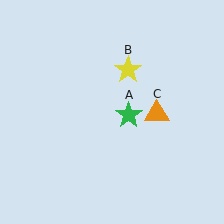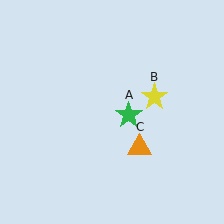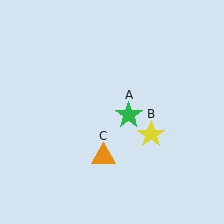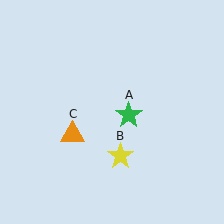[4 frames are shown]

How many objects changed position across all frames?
2 objects changed position: yellow star (object B), orange triangle (object C).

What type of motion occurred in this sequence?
The yellow star (object B), orange triangle (object C) rotated clockwise around the center of the scene.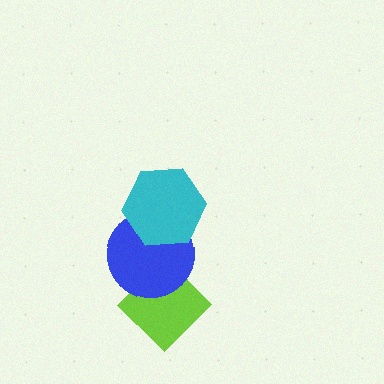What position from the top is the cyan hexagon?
The cyan hexagon is 1st from the top.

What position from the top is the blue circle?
The blue circle is 2nd from the top.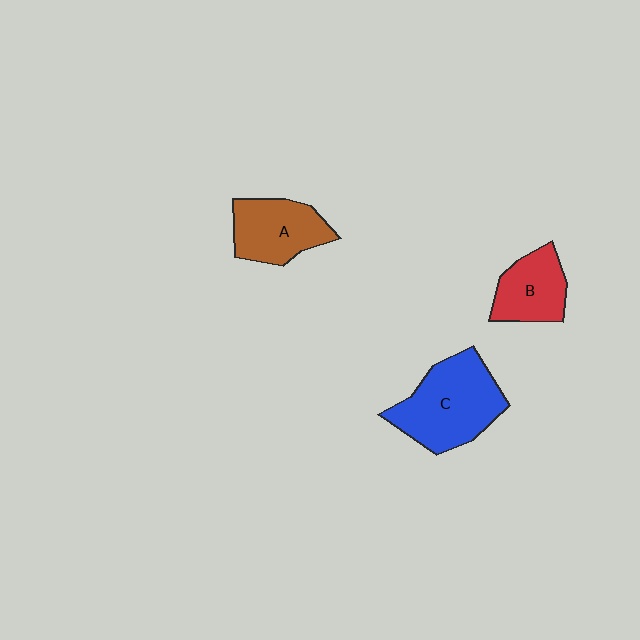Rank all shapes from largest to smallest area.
From largest to smallest: C (blue), A (brown), B (red).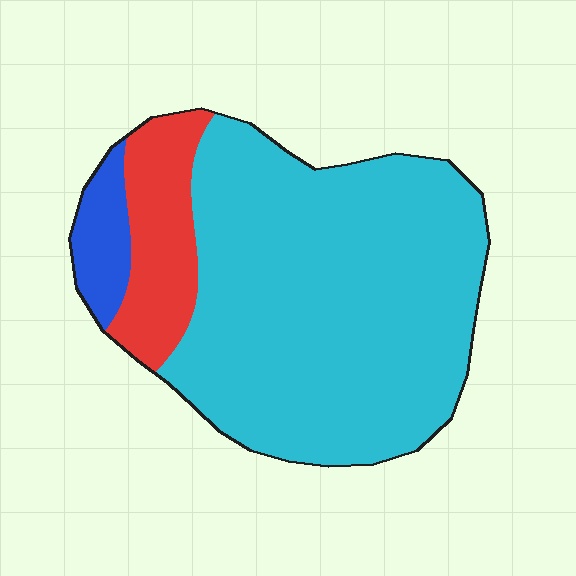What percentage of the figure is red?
Red takes up about one sixth (1/6) of the figure.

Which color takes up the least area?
Blue, at roughly 5%.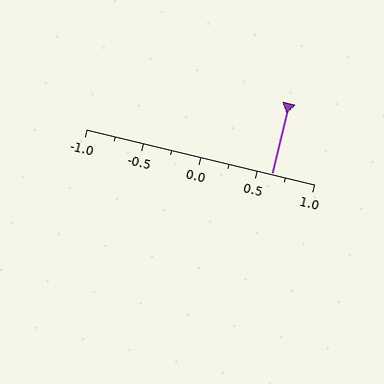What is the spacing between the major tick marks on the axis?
The major ticks are spaced 0.5 apart.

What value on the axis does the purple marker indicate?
The marker indicates approximately 0.62.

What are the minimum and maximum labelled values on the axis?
The axis runs from -1.0 to 1.0.